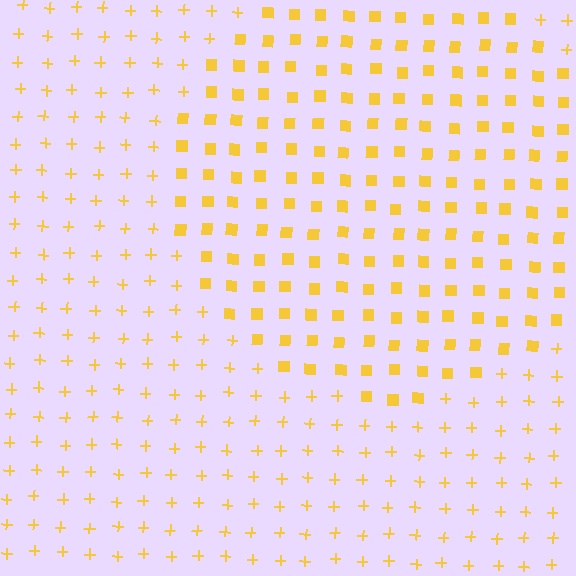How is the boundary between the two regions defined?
The boundary is defined by a change in element shape: squares inside vs. plus signs outside. All elements share the same color and spacing.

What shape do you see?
I see a circle.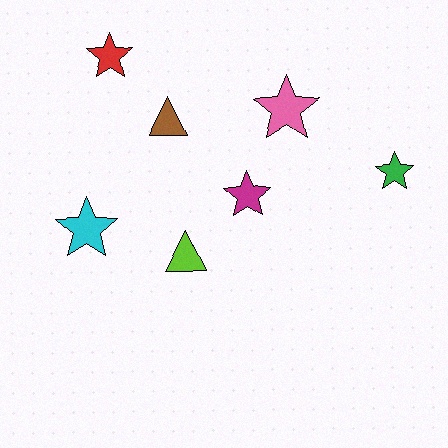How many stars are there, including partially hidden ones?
There are 5 stars.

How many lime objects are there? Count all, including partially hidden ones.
There is 1 lime object.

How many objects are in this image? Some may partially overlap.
There are 7 objects.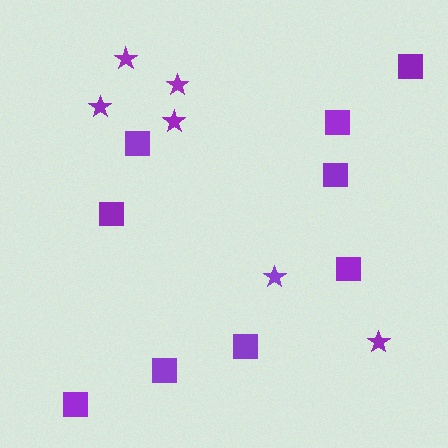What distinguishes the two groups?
There are 2 groups: one group of stars (6) and one group of squares (9).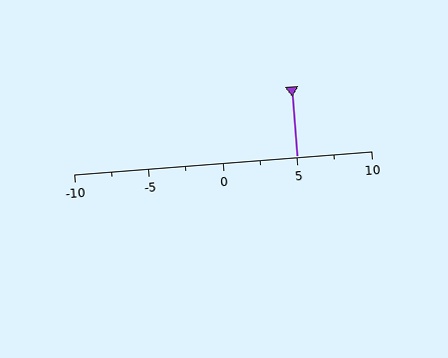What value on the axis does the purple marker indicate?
The marker indicates approximately 5.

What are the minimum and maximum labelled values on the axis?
The axis runs from -10 to 10.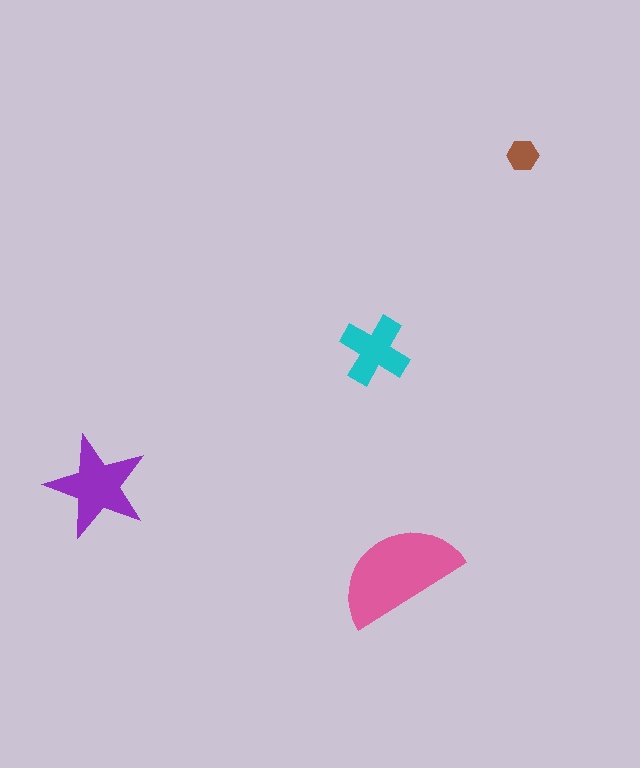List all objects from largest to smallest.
The pink semicircle, the purple star, the cyan cross, the brown hexagon.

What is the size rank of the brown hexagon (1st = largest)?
4th.